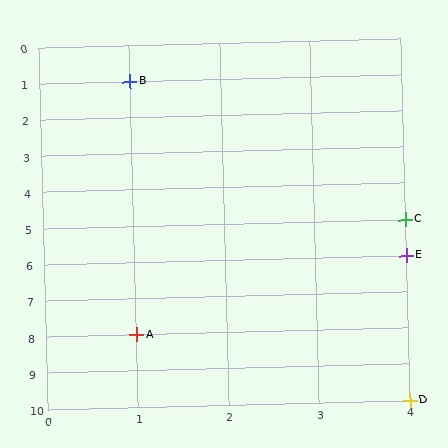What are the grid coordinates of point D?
Point D is at grid coordinates (4, 10).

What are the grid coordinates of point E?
Point E is at grid coordinates (4, 6).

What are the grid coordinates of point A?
Point A is at grid coordinates (1, 8).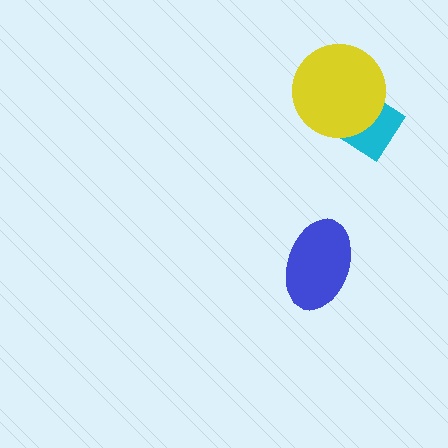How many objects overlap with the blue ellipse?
0 objects overlap with the blue ellipse.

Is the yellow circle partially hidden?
No, no other shape covers it.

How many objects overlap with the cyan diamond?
1 object overlaps with the cyan diamond.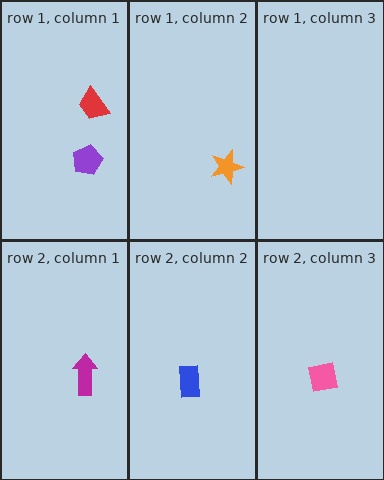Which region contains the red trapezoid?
The row 1, column 1 region.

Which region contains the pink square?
The row 2, column 3 region.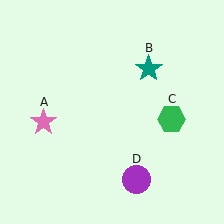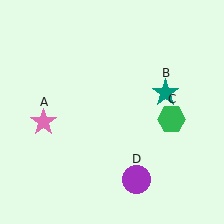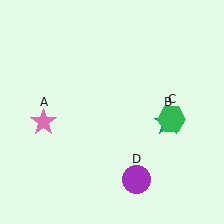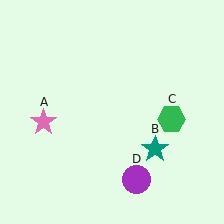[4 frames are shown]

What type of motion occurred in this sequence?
The teal star (object B) rotated clockwise around the center of the scene.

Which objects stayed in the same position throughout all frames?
Pink star (object A) and green hexagon (object C) and purple circle (object D) remained stationary.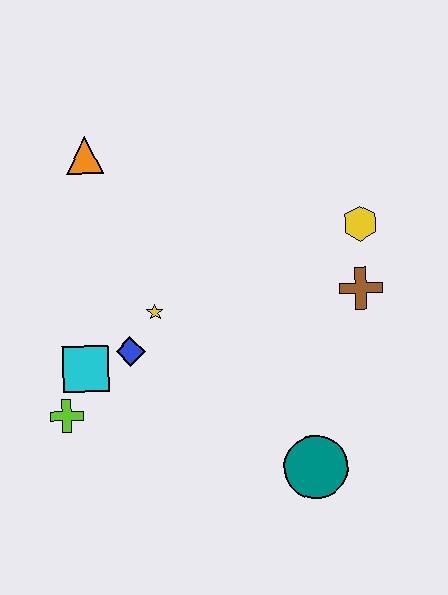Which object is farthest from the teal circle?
The orange triangle is farthest from the teal circle.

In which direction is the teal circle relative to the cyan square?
The teal circle is to the right of the cyan square.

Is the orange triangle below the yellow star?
No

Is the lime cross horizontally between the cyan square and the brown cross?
No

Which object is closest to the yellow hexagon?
The brown cross is closest to the yellow hexagon.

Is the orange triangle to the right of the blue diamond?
No